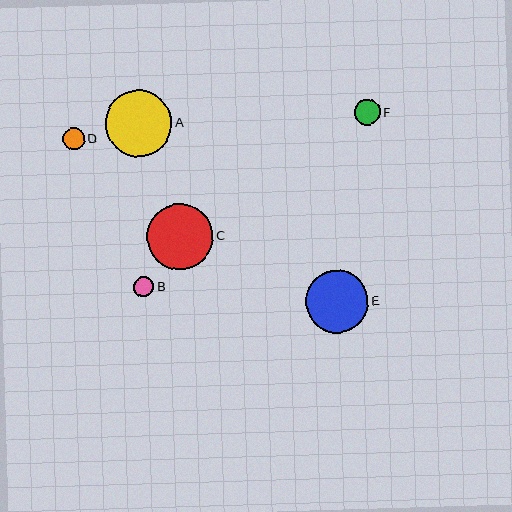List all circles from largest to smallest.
From largest to smallest: A, C, E, F, D, B.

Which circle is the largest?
Circle A is the largest with a size of approximately 67 pixels.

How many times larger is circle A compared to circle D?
Circle A is approximately 3.1 times the size of circle D.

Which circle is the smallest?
Circle B is the smallest with a size of approximately 20 pixels.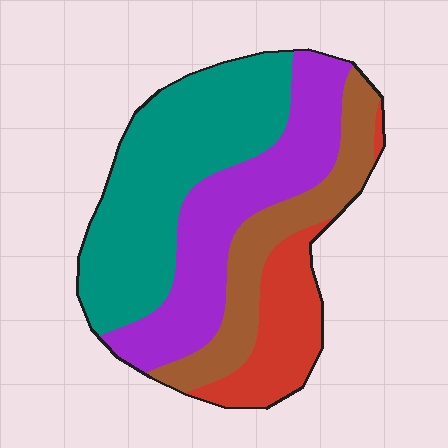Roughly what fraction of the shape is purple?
Purple takes up about one quarter (1/4) of the shape.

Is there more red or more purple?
Purple.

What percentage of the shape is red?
Red covers 15% of the shape.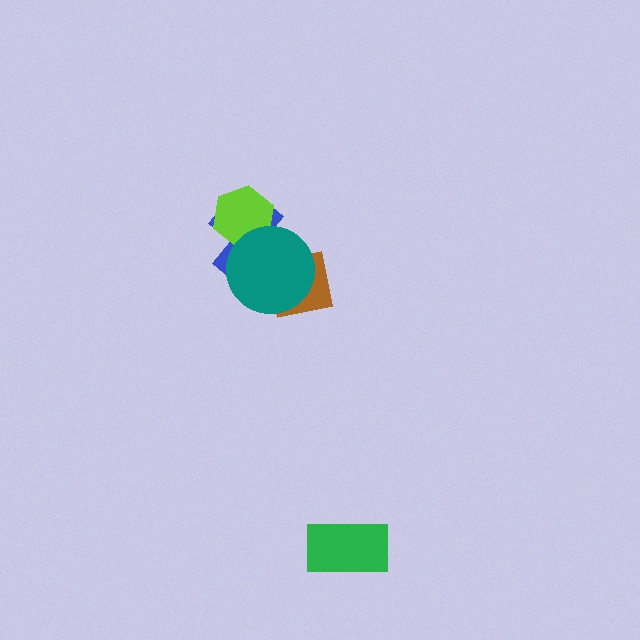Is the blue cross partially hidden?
Yes, it is partially covered by another shape.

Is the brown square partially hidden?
Yes, it is partially covered by another shape.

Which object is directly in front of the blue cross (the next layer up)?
The lime hexagon is directly in front of the blue cross.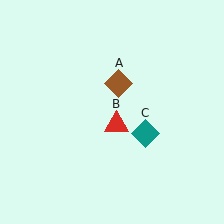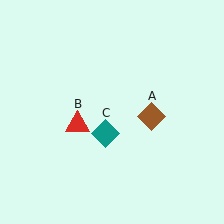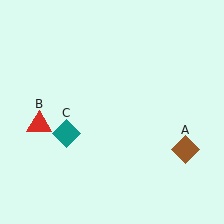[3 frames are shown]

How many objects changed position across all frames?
3 objects changed position: brown diamond (object A), red triangle (object B), teal diamond (object C).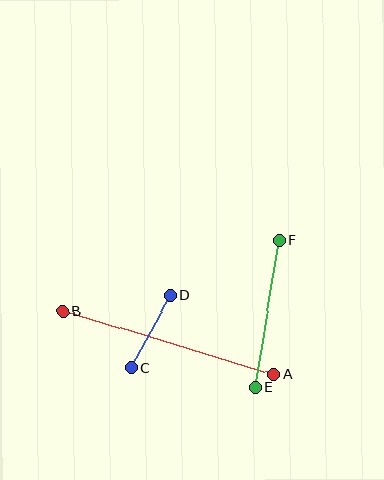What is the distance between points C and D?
The distance is approximately 83 pixels.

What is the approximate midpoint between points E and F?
The midpoint is at approximately (267, 314) pixels.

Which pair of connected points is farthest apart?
Points A and B are farthest apart.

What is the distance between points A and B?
The distance is approximately 220 pixels.